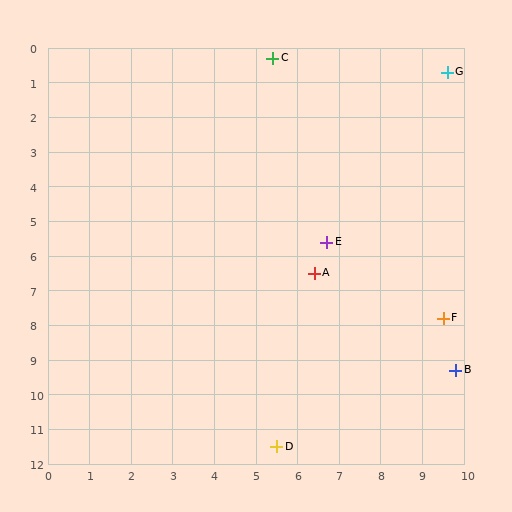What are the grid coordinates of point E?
Point E is at approximately (6.7, 5.6).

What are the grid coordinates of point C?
Point C is at approximately (5.4, 0.3).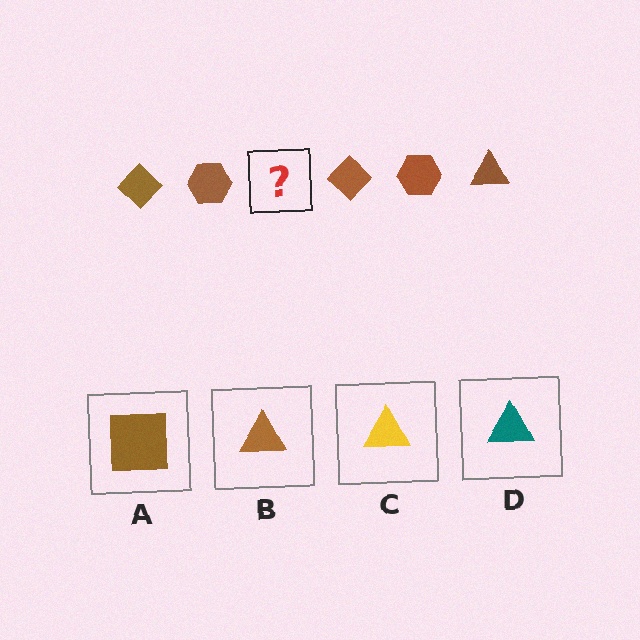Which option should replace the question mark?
Option B.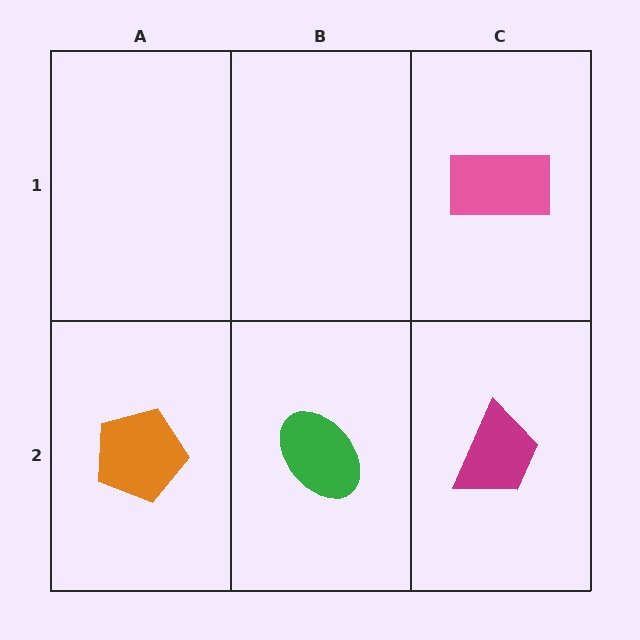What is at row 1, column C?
A pink rectangle.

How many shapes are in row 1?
1 shape.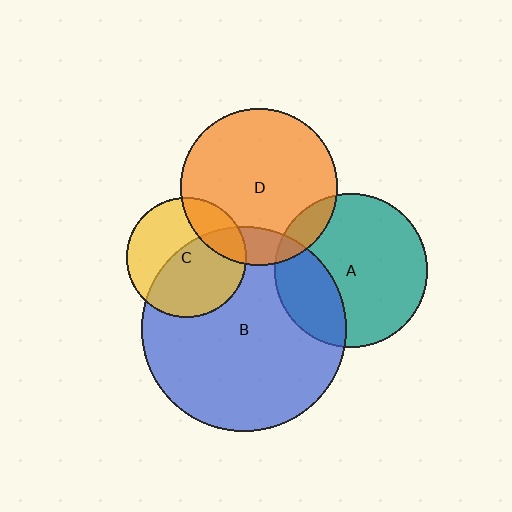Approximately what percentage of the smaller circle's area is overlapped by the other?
Approximately 10%.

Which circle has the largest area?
Circle B (blue).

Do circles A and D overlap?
Yes.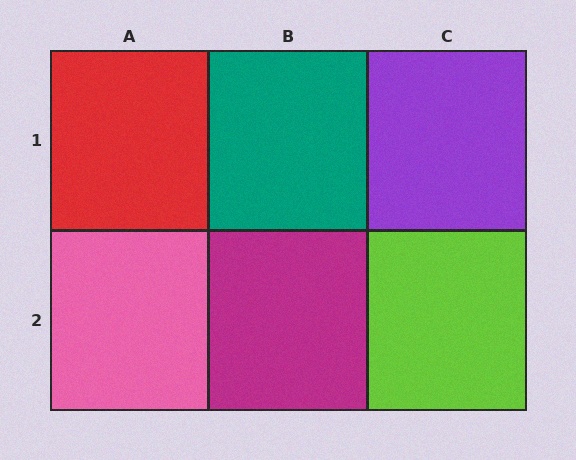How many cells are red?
1 cell is red.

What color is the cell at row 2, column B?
Magenta.